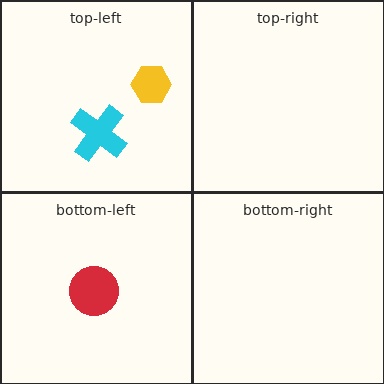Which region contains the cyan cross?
The top-left region.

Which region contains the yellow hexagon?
The top-left region.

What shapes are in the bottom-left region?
The red circle.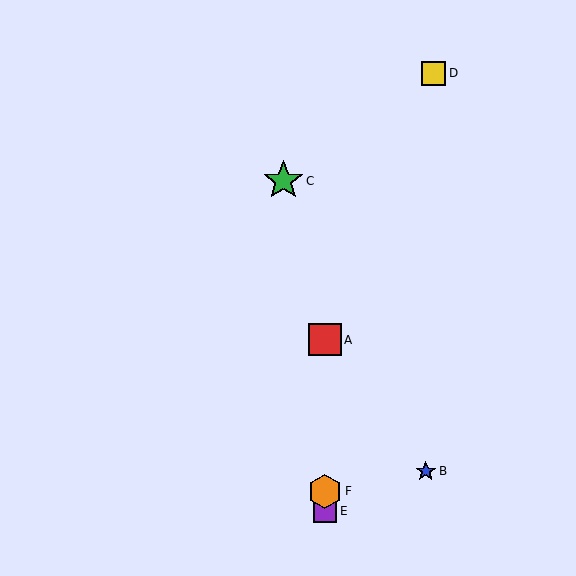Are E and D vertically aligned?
No, E is at x≈325 and D is at x≈434.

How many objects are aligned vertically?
3 objects (A, E, F) are aligned vertically.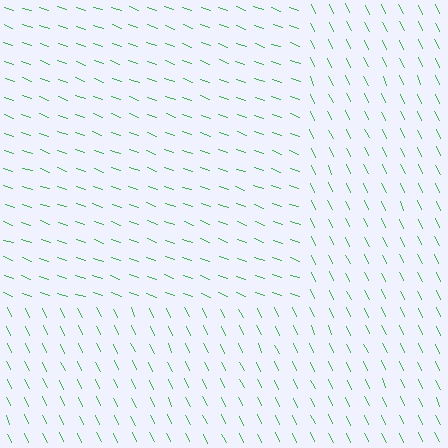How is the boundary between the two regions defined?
The boundary is defined purely by a change in line orientation (approximately 45 degrees difference). All lines are the same color and thickness.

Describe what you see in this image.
The image is filled with small green line segments. A rectangle region in the image has lines oriented differently from the surrounding lines, creating a visible texture boundary.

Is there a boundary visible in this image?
Yes, there is a texture boundary formed by a change in line orientation.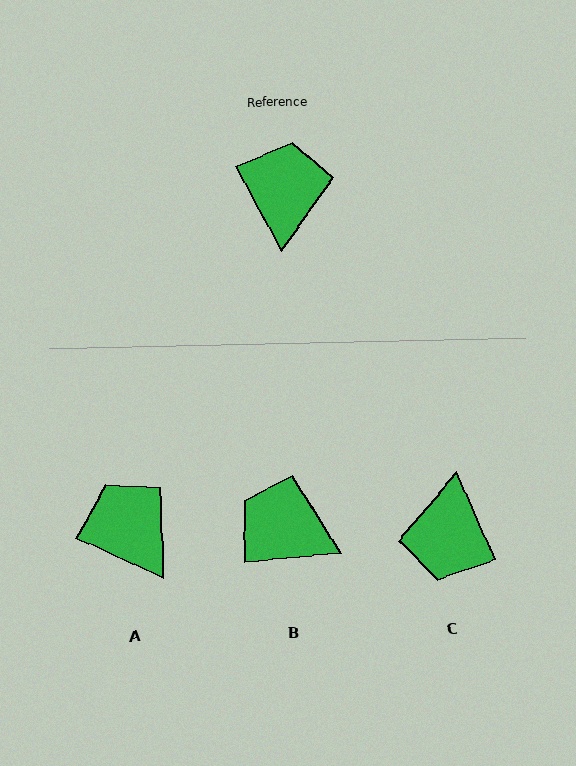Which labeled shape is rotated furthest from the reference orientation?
C, about 176 degrees away.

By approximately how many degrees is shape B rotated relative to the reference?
Approximately 67 degrees counter-clockwise.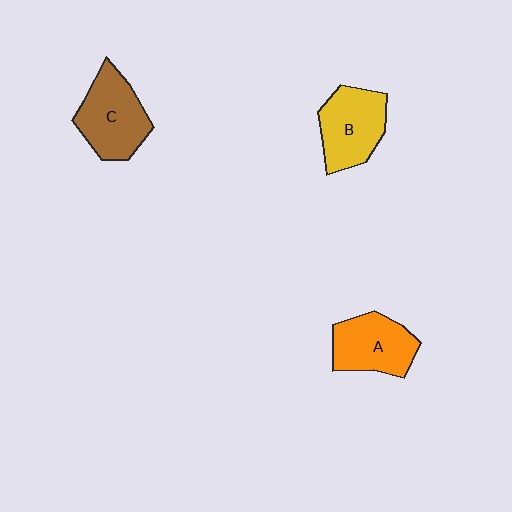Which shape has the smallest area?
Shape A (orange).